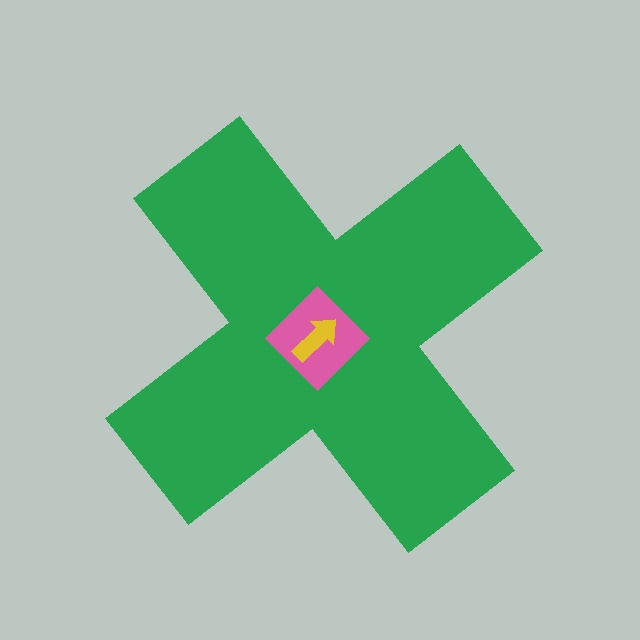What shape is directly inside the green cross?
The pink diamond.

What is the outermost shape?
The green cross.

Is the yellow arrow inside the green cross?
Yes.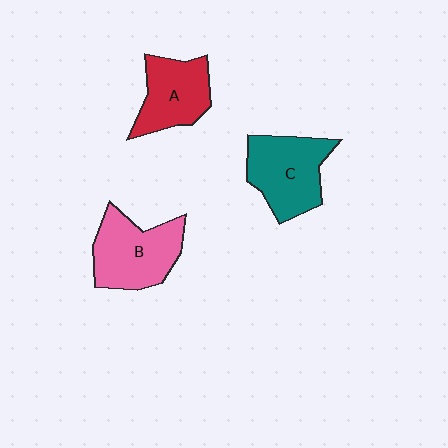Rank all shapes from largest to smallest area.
From largest to smallest: B (pink), C (teal), A (red).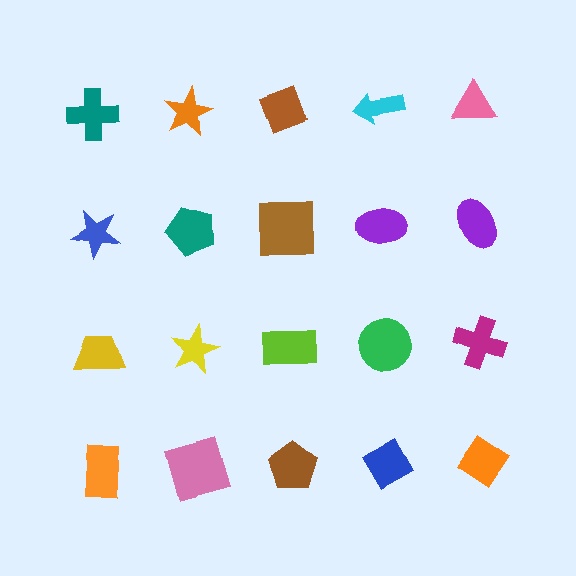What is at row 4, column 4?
A blue diamond.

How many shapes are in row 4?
5 shapes.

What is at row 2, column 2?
A teal pentagon.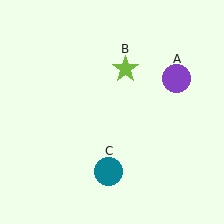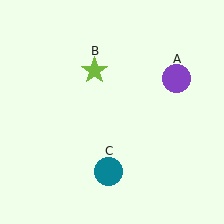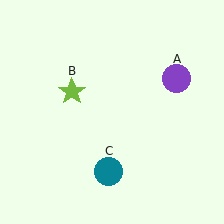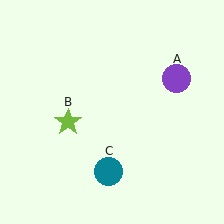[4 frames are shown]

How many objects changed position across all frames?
1 object changed position: lime star (object B).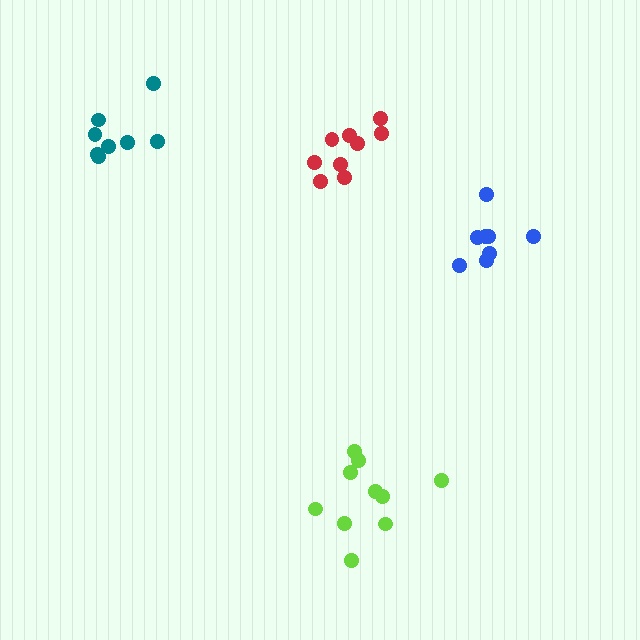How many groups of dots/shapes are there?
There are 4 groups.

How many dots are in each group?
Group 1: 8 dots, Group 2: 10 dots, Group 3: 8 dots, Group 4: 9 dots (35 total).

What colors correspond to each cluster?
The clusters are colored: teal, lime, blue, red.